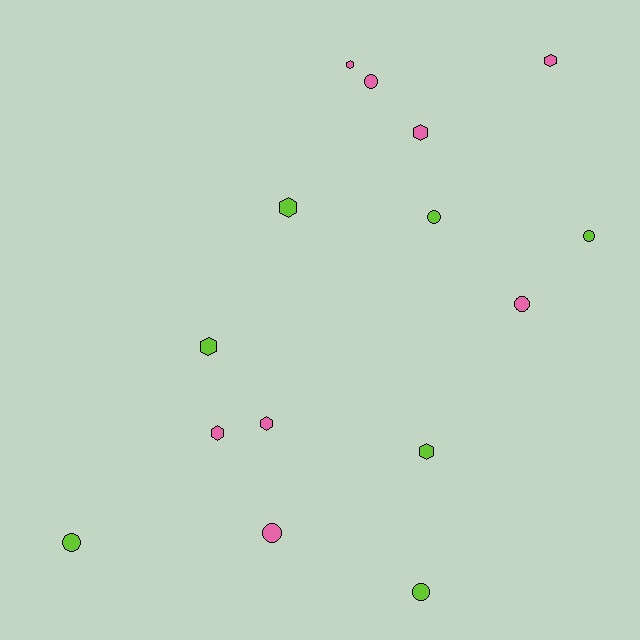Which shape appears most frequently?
Hexagon, with 8 objects.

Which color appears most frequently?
Pink, with 8 objects.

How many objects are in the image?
There are 15 objects.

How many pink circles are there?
There are 3 pink circles.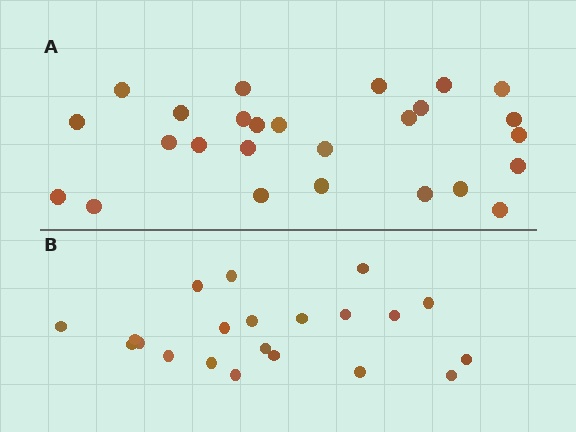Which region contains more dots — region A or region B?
Region A (the top region) has more dots.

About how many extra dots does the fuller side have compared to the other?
Region A has about 5 more dots than region B.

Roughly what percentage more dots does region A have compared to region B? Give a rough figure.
About 25% more.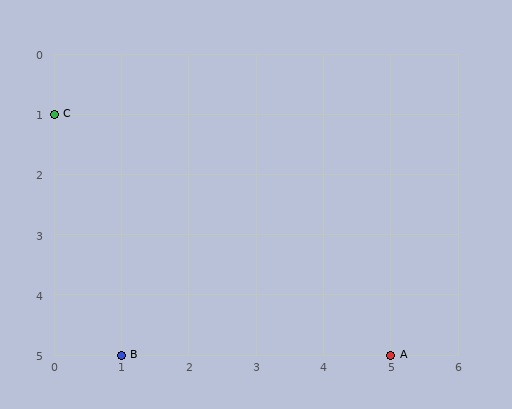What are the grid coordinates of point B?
Point B is at grid coordinates (1, 5).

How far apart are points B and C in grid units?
Points B and C are 1 column and 4 rows apart (about 4.1 grid units diagonally).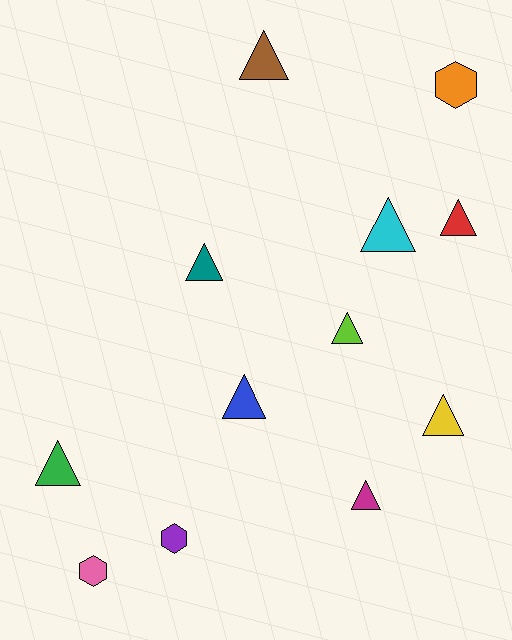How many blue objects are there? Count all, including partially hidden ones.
There is 1 blue object.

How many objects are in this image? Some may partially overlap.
There are 12 objects.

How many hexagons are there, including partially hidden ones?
There are 3 hexagons.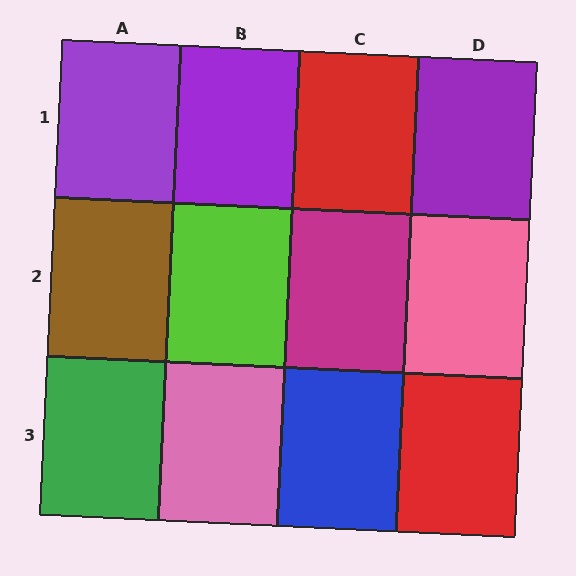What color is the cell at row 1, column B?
Purple.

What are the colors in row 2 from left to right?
Brown, lime, magenta, pink.